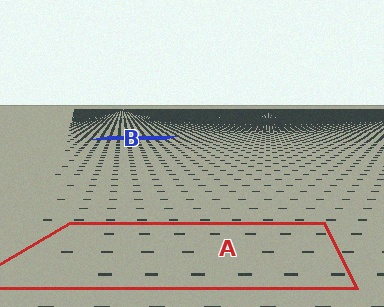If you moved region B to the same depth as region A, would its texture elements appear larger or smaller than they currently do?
They would appear larger. At a closer depth, the same texture elements are projected at a bigger on-screen size.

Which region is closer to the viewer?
Region A is closer. The texture elements there are larger and more spread out.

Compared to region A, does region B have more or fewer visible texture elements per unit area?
Region B has more texture elements per unit area — they are packed more densely because it is farther away.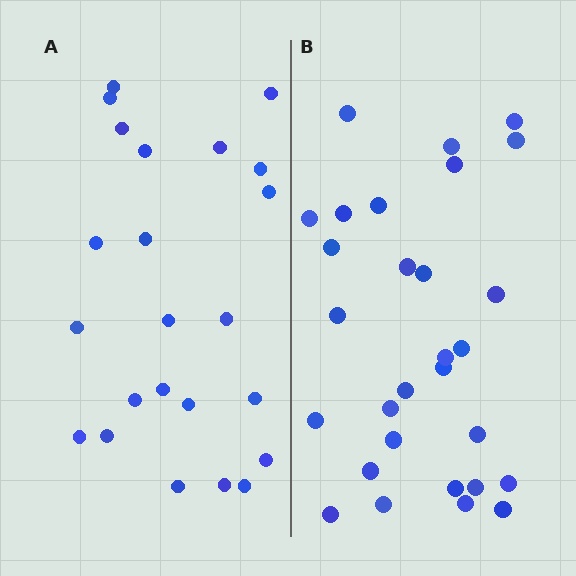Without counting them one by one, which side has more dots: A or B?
Region B (the right region) has more dots.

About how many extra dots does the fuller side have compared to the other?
Region B has about 6 more dots than region A.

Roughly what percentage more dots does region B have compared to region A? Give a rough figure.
About 25% more.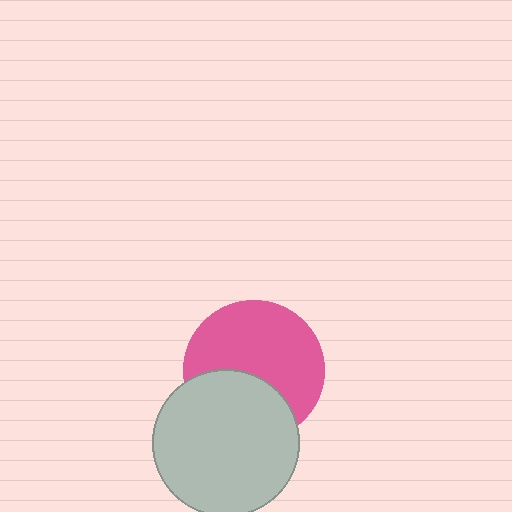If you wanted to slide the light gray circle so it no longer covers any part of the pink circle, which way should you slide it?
Slide it down — that is the most direct way to separate the two shapes.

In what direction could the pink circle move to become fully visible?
The pink circle could move up. That would shift it out from behind the light gray circle entirely.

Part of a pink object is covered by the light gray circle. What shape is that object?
It is a circle.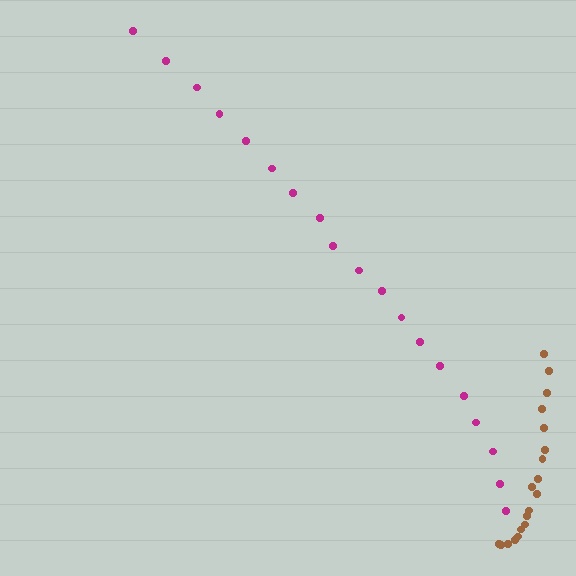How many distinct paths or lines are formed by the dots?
There are 2 distinct paths.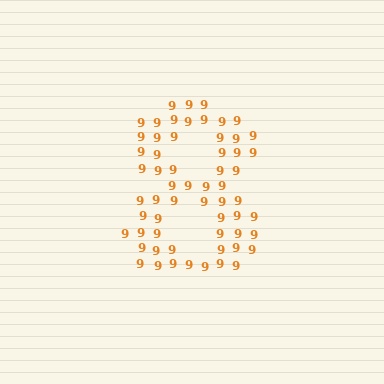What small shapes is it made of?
It is made of small digit 9's.